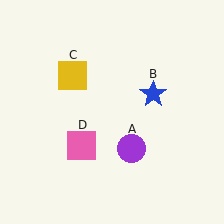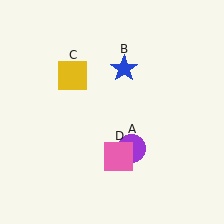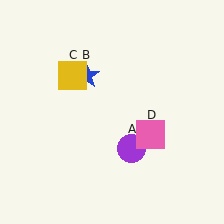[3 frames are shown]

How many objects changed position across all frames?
2 objects changed position: blue star (object B), pink square (object D).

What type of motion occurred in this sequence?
The blue star (object B), pink square (object D) rotated counterclockwise around the center of the scene.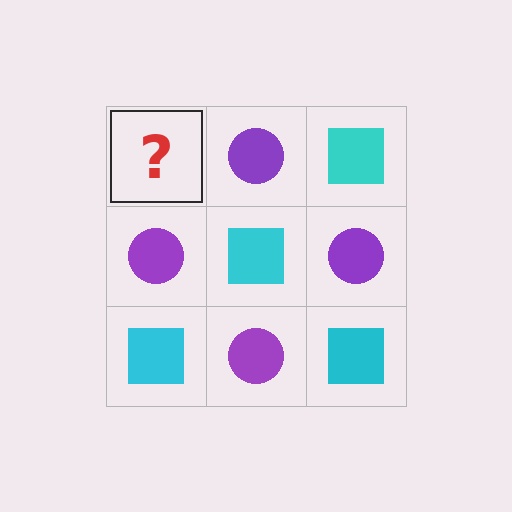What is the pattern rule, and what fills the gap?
The rule is that it alternates cyan square and purple circle in a checkerboard pattern. The gap should be filled with a cyan square.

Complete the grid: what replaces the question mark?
The question mark should be replaced with a cyan square.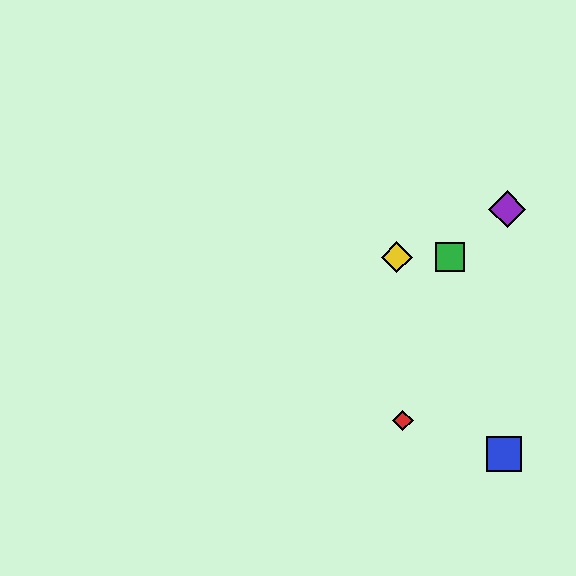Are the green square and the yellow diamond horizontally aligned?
Yes, both are at y≈257.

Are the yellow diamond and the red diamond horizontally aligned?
No, the yellow diamond is at y≈257 and the red diamond is at y≈421.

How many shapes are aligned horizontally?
2 shapes (the green square, the yellow diamond) are aligned horizontally.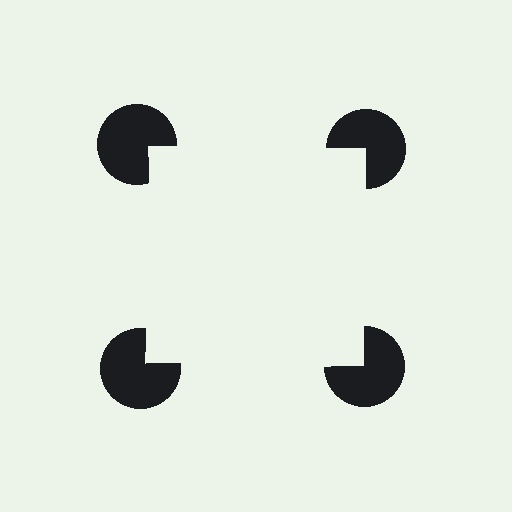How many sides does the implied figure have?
4 sides.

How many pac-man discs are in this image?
There are 4 — one at each vertex of the illusory square.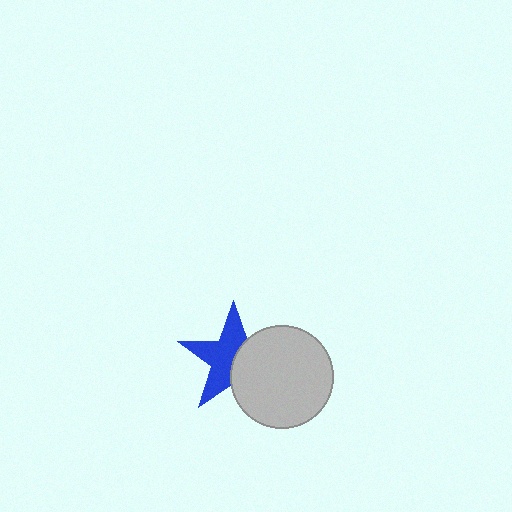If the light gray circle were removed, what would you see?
You would see the complete blue star.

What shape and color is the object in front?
The object in front is a light gray circle.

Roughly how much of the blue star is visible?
About half of it is visible (roughly 57%).